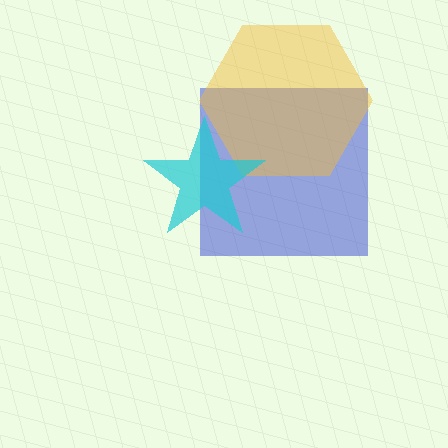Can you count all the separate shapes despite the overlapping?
Yes, there are 3 separate shapes.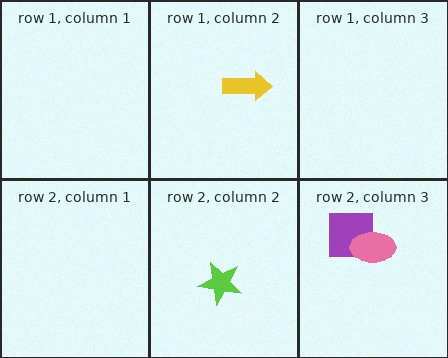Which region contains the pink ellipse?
The row 2, column 3 region.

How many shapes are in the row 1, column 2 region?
1.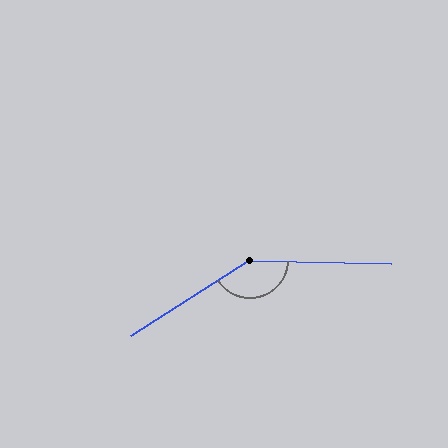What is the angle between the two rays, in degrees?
Approximately 146 degrees.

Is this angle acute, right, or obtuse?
It is obtuse.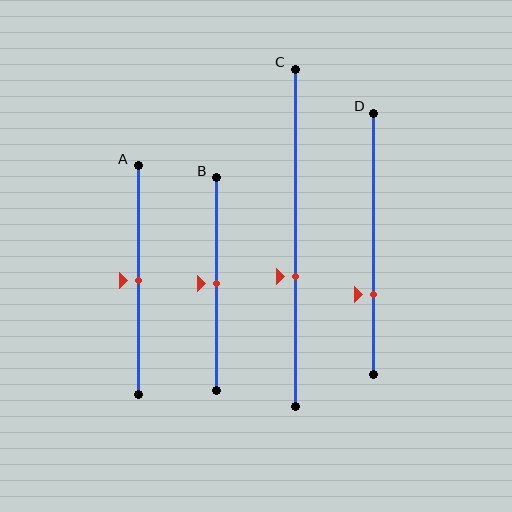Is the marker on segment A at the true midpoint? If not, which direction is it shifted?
Yes, the marker on segment A is at the true midpoint.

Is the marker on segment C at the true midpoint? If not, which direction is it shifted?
No, the marker on segment C is shifted downward by about 11% of the segment length.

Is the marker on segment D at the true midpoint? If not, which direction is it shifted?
No, the marker on segment D is shifted downward by about 20% of the segment length.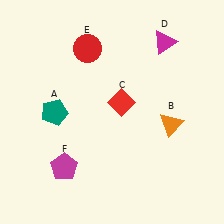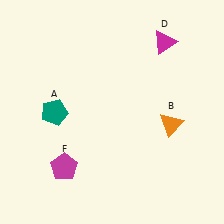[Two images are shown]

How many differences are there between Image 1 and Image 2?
There are 2 differences between the two images.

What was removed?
The red circle (E), the red diamond (C) were removed in Image 2.